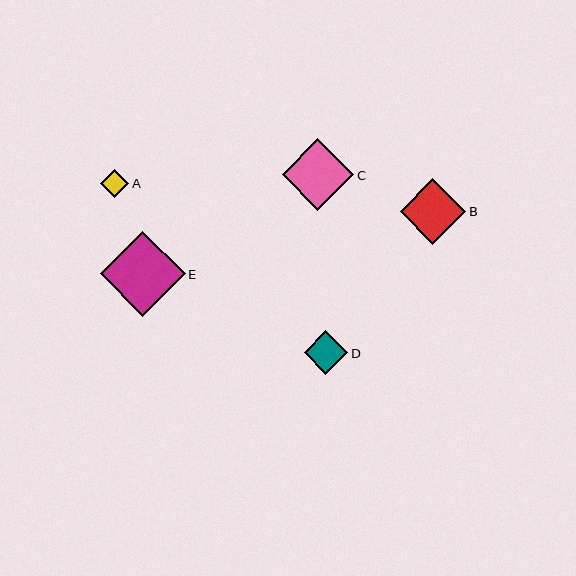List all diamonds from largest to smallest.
From largest to smallest: E, C, B, D, A.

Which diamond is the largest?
Diamond E is the largest with a size of approximately 85 pixels.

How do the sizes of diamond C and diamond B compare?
Diamond C and diamond B are approximately the same size.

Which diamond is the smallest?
Diamond A is the smallest with a size of approximately 28 pixels.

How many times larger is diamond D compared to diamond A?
Diamond D is approximately 1.6 times the size of diamond A.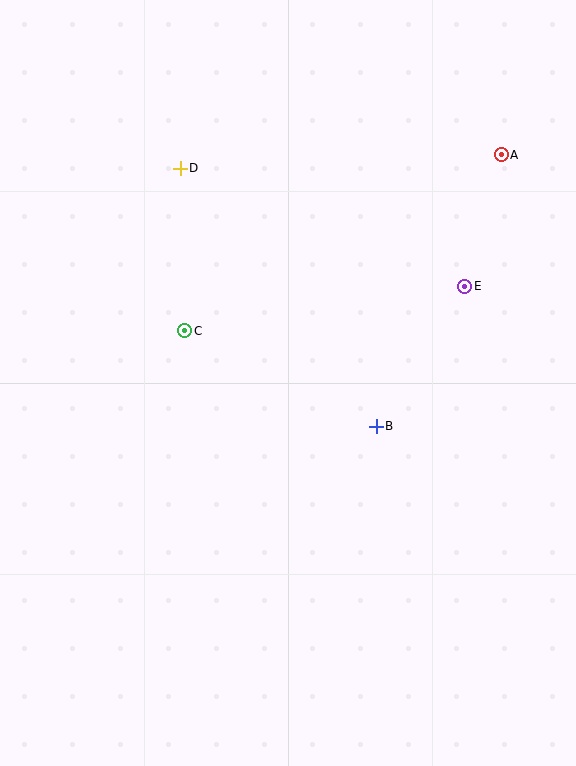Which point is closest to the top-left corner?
Point D is closest to the top-left corner.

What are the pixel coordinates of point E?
Point E is at (465, 286).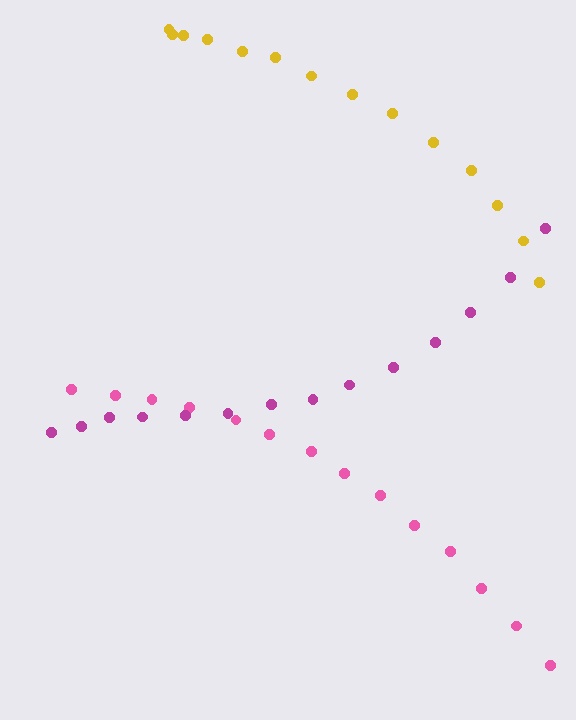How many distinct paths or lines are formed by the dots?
There are 3 distinct paths.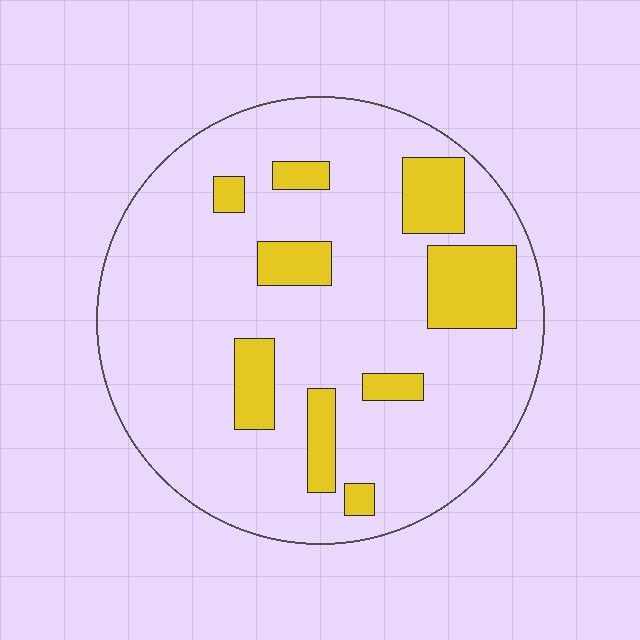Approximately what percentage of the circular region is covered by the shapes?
Approximately 20%.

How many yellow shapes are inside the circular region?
9.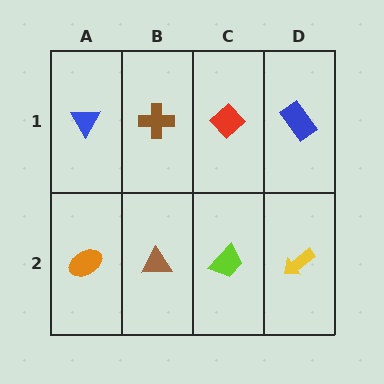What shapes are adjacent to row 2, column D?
A blue rectangle (row 1, column D), a lime trapezoid (row 2, column C).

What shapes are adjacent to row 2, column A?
A blue triangle (row 1, column A), a brown triangle (row 2, column B).